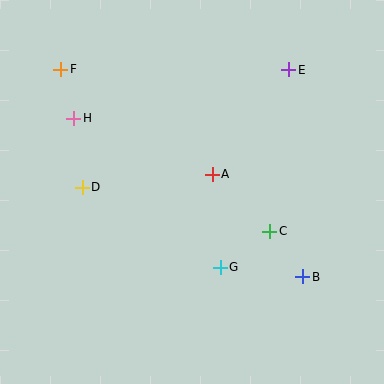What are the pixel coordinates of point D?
Point D is at (82, 187).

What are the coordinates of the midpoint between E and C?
The midpoint between E and C is at (279, 150).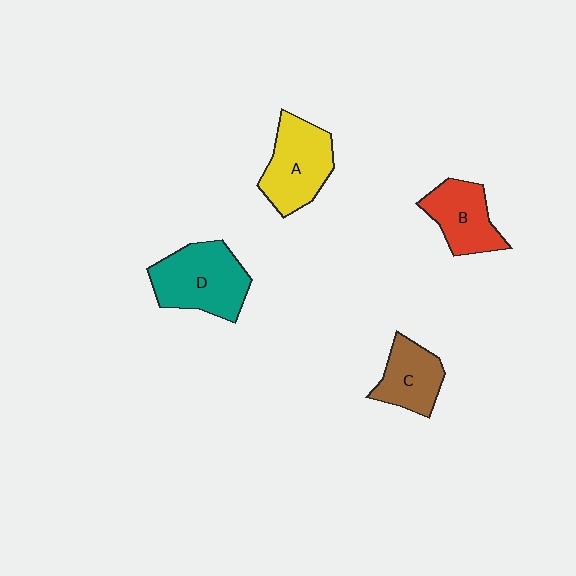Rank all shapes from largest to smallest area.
From largest to smallest: D (teal), A (yellow), B (red), C (brown).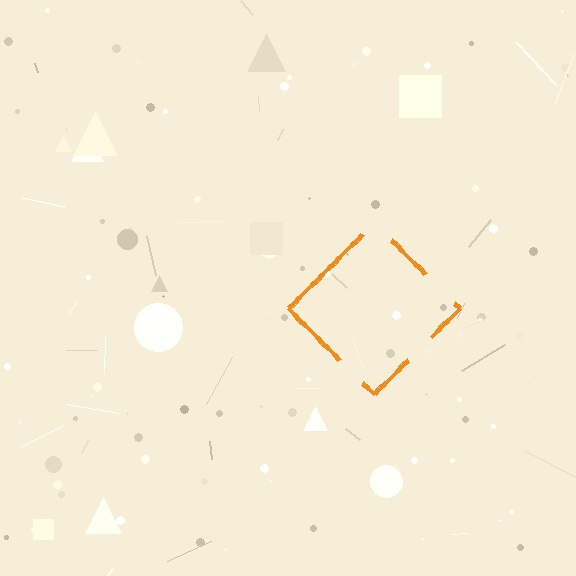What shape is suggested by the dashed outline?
The dashed outline suggests a diamond.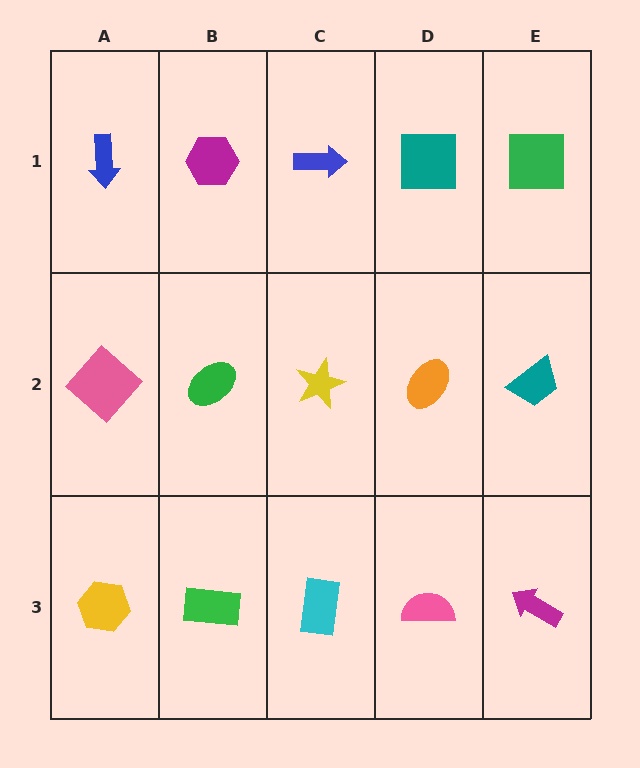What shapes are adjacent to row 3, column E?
A teal trapezoid (row 2, column E), a pink semicircle (row 3, column D).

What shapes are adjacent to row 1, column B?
A green ellipse (row 2, column B), a blue arrow (row 1, column A), a blue arrow (row 1, column C).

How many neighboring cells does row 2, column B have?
4.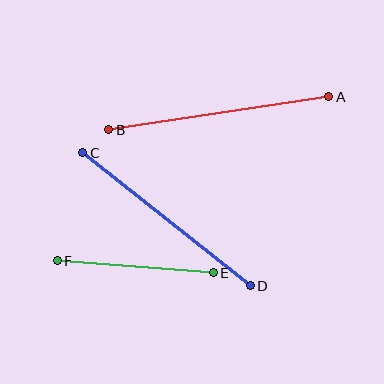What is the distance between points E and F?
The distance is approximately 157 pixels.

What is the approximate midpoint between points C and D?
The midpoint is at approximately (166, 219) pixels.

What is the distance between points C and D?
The distance is approximately 214 pixels.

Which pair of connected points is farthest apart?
Points A and B are farthest apart.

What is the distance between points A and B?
The distance is approximately 222 pixels.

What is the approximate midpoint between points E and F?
The midpoint is at approximately (135, 267) pixels.